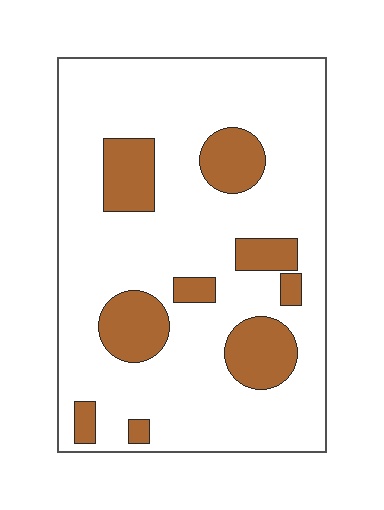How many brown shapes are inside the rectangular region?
9.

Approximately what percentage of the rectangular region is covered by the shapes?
Approximately 20%.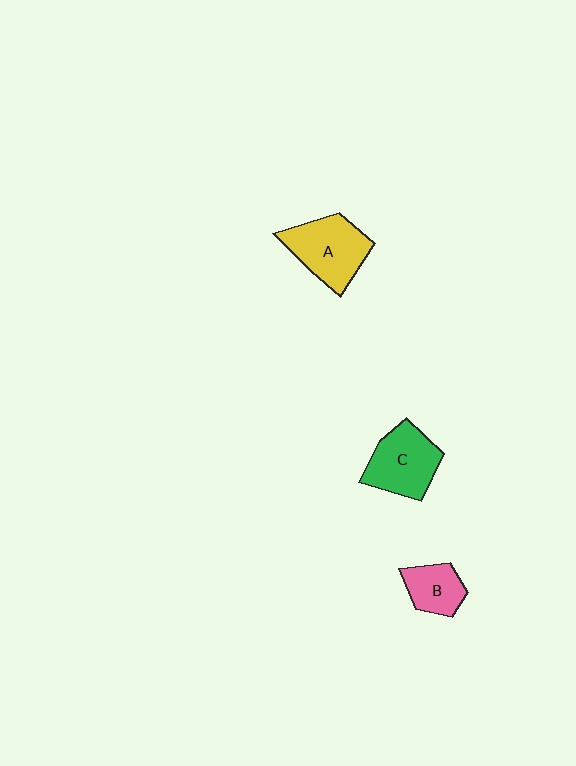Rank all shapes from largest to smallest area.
From largest to smallest: A (yellow), C (green), B (pink).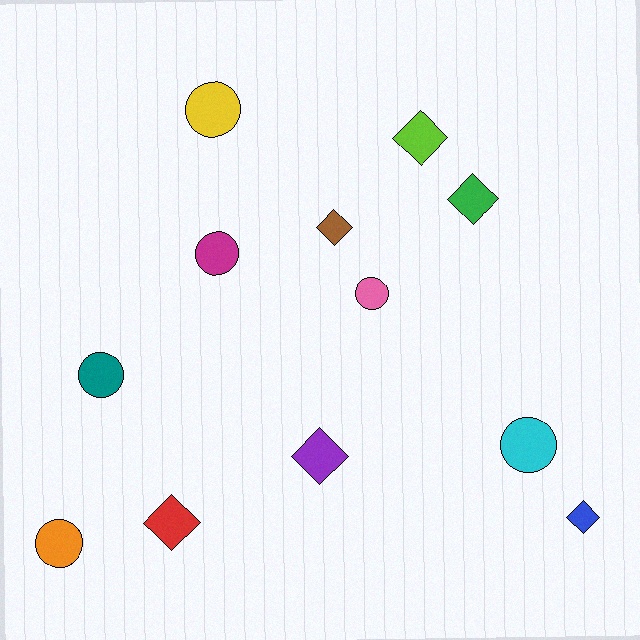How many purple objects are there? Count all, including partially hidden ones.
There is 1 purple object.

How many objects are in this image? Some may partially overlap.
There are 12 objects.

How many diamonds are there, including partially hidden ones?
There are 6 diamonds.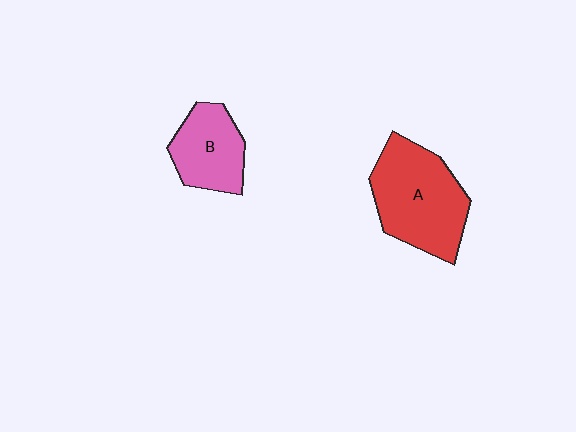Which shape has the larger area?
Shape A (red).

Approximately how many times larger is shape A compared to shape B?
Approximately 1.6 times.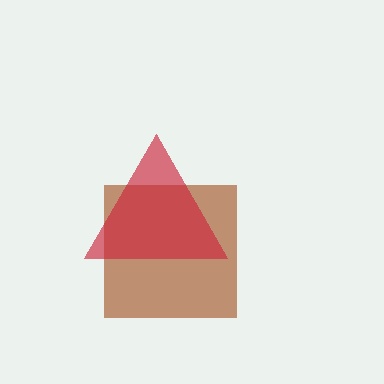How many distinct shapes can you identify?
There are 2 distinct shapes: a brown square, a red triangle.